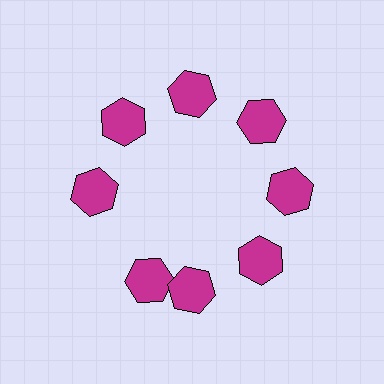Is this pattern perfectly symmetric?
No. The 8 magenta hexagons are arranged in a ring, but one element near the 8 o'clock position is rotated out of alignment along the ring, breaking the 8-fold rotational symmetry.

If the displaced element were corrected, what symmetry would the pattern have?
It would have 8-fold rotational symmetry — the pattern would map onto itself every 45 degrees.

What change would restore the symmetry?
The symmetry would be restored by rotating it back into even spacing with its neighbors so that all 8 hexagons sit at equal angles and equal distance from the center.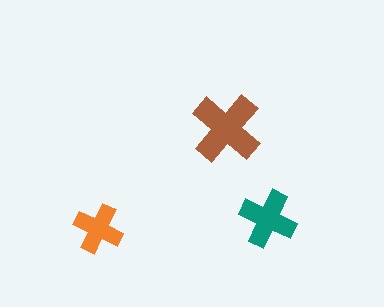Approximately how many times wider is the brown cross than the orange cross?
About 1.5 times wider.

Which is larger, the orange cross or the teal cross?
The teal one.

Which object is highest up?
The brown cross is topmost.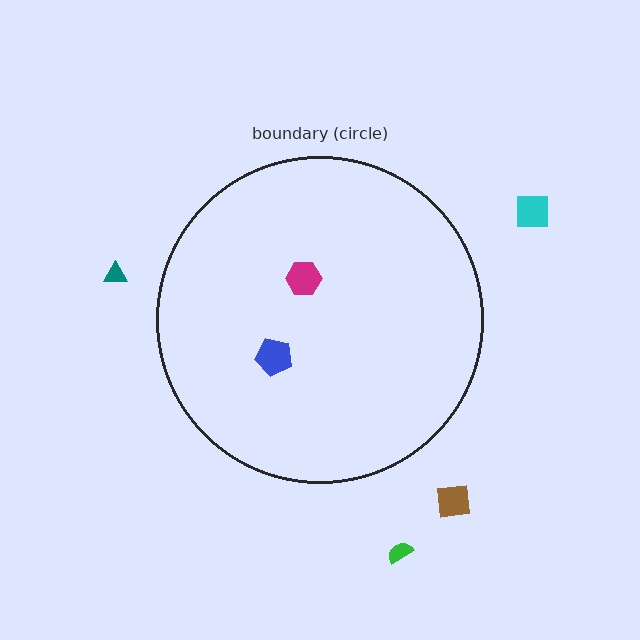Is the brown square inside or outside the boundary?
Outside.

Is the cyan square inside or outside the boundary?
Outside.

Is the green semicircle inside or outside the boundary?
Outside.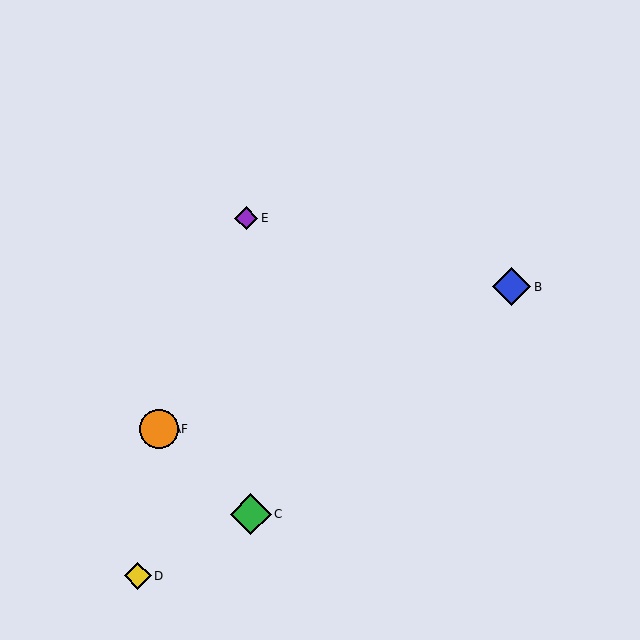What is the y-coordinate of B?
Object B is at y≈287.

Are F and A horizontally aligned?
Yes, both are at y≈429.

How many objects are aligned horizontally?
2 objects (A, F) are aligned horizontally.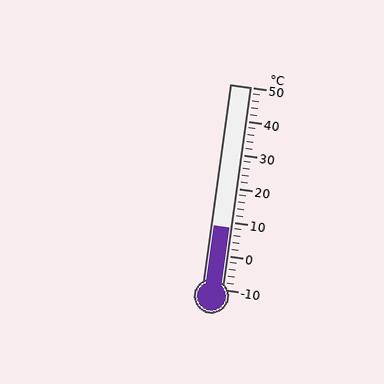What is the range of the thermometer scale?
The thermometer scale ranges from -10°C to 50°C.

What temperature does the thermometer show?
The thermometer shows approximately 8°C.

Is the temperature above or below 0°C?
The temperature is above 0°C.